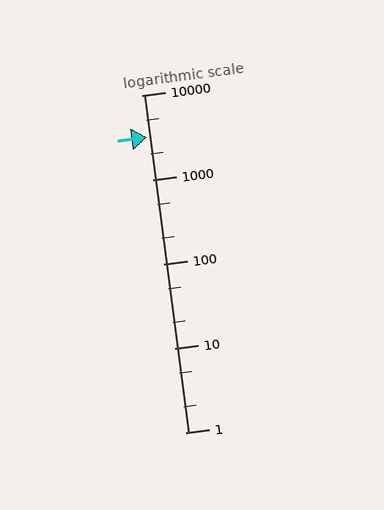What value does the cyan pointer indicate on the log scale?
The pointer indicates approximately 3200.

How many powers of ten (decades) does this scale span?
The scale spans 4 decades, from 1 to 10000.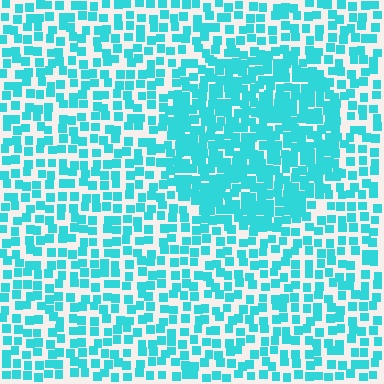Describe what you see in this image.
The image contains small cyan elements arranged at two different densities. A circle-shaped region is visible where the elements are more densely packed than the surrounding area.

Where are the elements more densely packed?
The elements are more densely packed inside the circle boundary.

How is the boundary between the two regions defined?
The boundary is defined by a change in element density (approximately 1.8x ratio). All elements are the same color, size, and shape.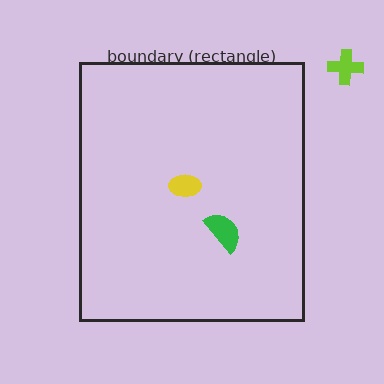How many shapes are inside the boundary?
2 inside, 1 outside.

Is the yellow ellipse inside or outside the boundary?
Inside.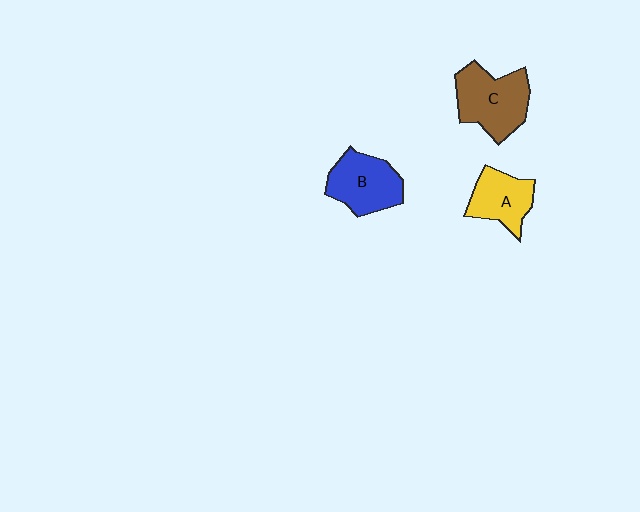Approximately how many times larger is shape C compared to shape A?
Approximately 1.4 times.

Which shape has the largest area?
Shape C (brown).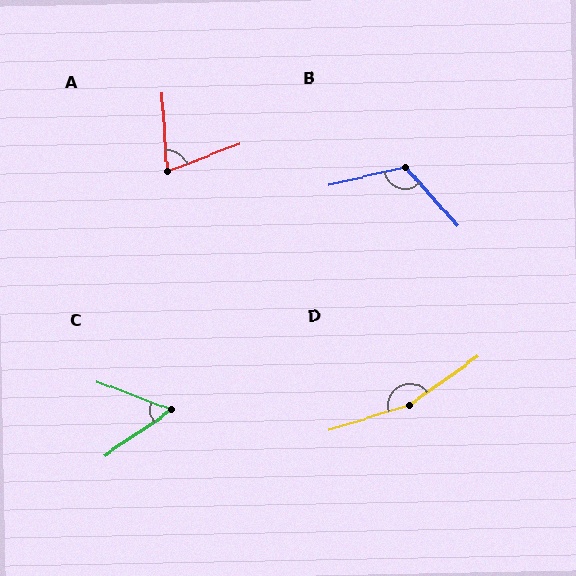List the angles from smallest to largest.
C (55°), A (73°), B (119°), D (161°).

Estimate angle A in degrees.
Approximately 73 degrees.